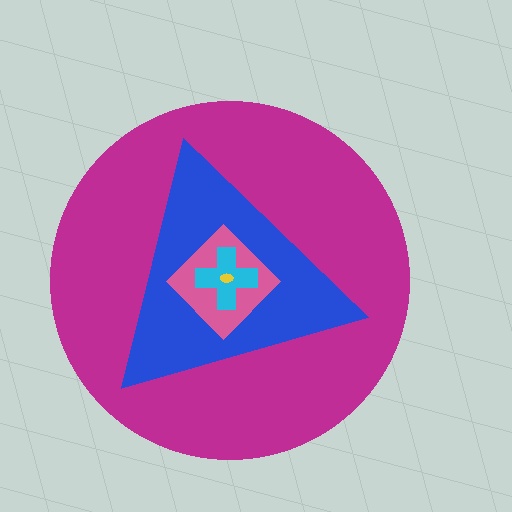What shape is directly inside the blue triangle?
The pink diamond.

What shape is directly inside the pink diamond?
The cyan cross.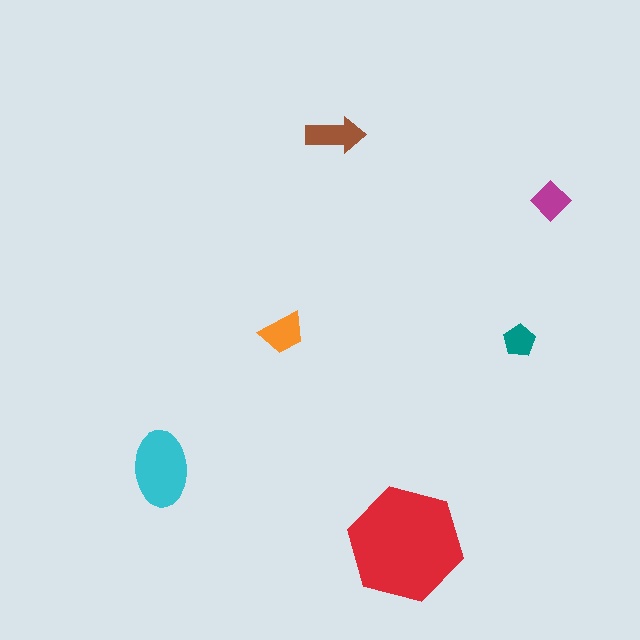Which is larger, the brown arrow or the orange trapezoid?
The brown arrow.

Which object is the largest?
The red hexagon.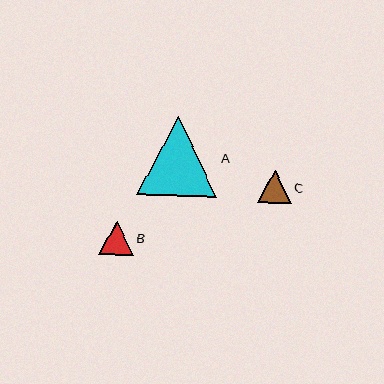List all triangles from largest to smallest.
From largest to smallest: A, B, C.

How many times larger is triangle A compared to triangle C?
Triangle A is approximately 2.4 times the size of triangle C.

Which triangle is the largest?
Triangle A is the largest with a size of approximately 80 pixels.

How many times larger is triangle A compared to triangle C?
Triangle A is approximately 2.4 times the size of triangle C.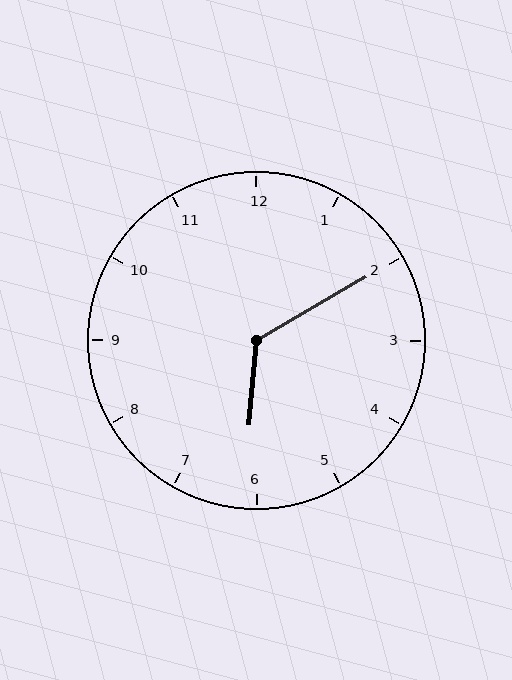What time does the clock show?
6:10.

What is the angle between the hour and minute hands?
Approximately 125 degrees.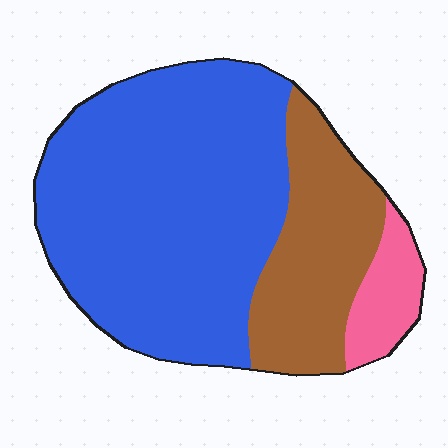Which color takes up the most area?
Blue, at roughly 65%.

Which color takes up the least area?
Pink, at roughly 10%.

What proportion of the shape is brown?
Brown covers around 25% of the shape.